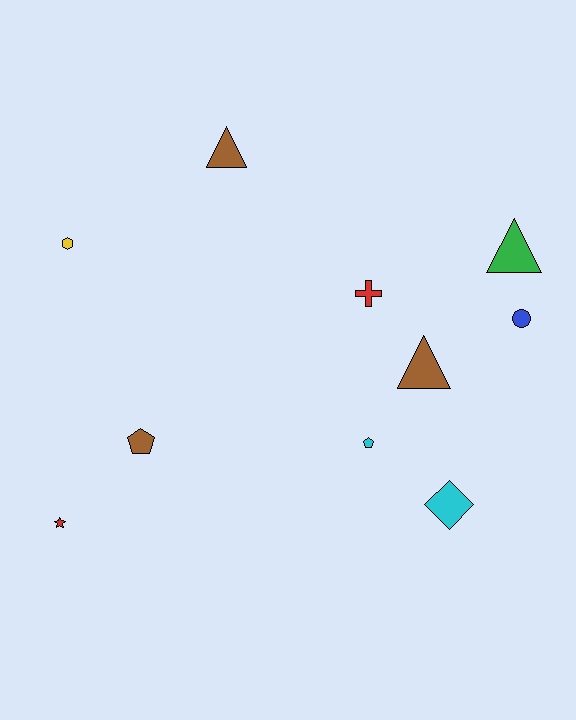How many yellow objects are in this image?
There is 1 yellow object.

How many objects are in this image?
There are 10 objects.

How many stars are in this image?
There is 1 star.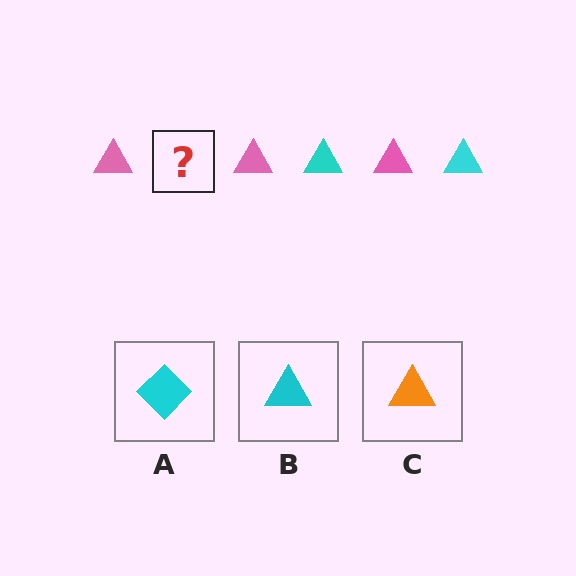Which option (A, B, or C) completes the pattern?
B.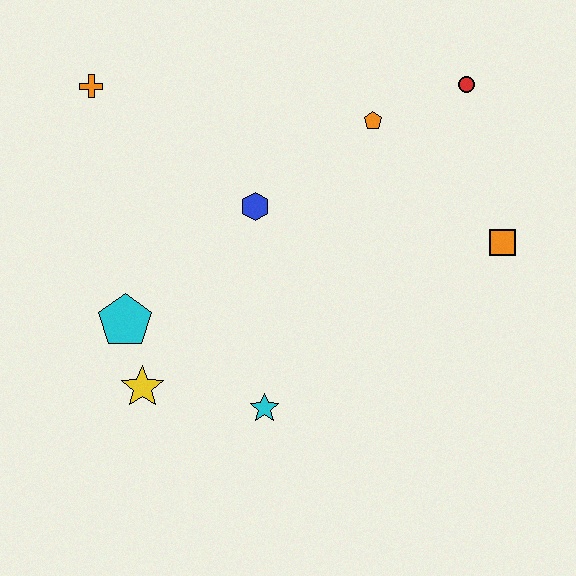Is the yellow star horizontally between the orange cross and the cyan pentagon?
No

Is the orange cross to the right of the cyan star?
No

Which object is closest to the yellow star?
The cyan pentagon is closest to the yellow star.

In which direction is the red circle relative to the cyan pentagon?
The red circle is to the right of the cyan pentagon.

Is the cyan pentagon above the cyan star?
Yes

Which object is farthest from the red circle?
The yellow star is farthest from the red circle.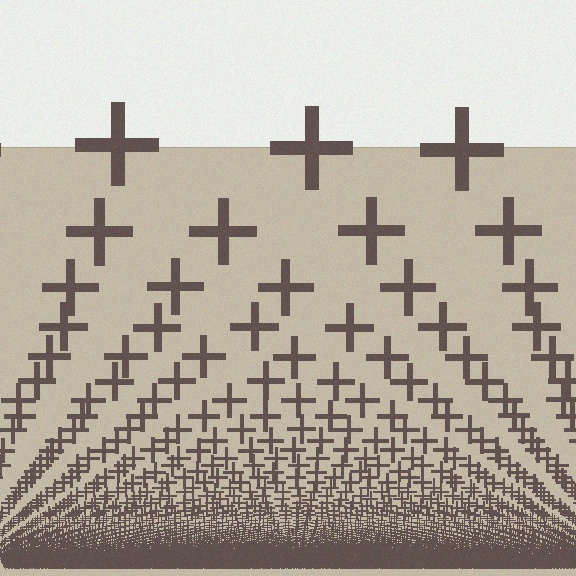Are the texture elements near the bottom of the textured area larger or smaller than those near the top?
Smaller. The gradient is inverted — elements near the bottom are smaller and denser.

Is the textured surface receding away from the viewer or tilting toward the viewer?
The surface appears to tilt toward the viewer. Texture elements get larger and sparser toward the top.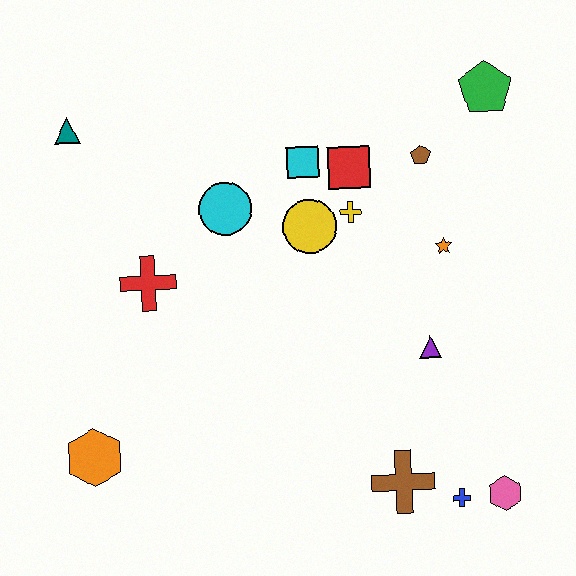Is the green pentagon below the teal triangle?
No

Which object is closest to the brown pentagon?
The red square is closest to the brown pentagon.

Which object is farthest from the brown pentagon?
The orange hexagon is farthest from the brown pentagon.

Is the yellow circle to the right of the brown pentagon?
No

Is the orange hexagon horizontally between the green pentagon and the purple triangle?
No